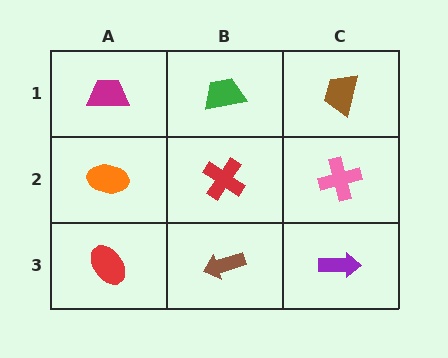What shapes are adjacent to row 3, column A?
An orange ellipse (row 2, column A), a brown arrow (row 3, column B).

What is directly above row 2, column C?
A brown trapezoid.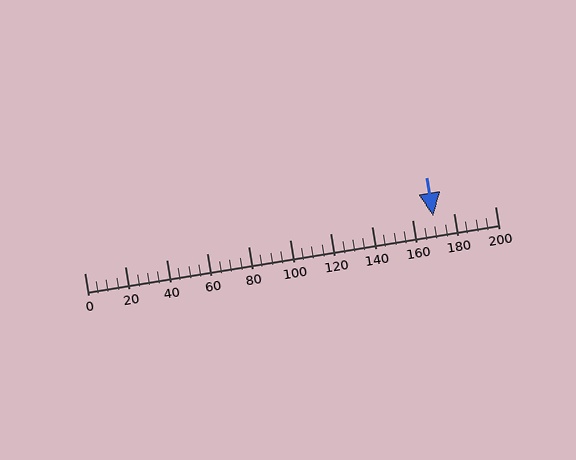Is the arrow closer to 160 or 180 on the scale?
The arrow is closer to 180.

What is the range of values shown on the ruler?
The ruler shows values from 0 to 200.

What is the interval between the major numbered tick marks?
The major tick marks are spaced 20 units apart.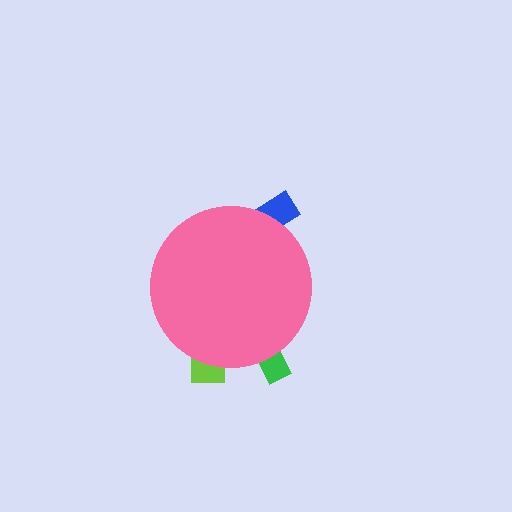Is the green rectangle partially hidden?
Yes, the green rectangle is partially hidden behind the pink circle.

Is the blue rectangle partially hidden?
Yes, the blue rectangle is partially hidden behind the pink circle.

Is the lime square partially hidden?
Yes, the lime square is partially hidden behind the pink circle.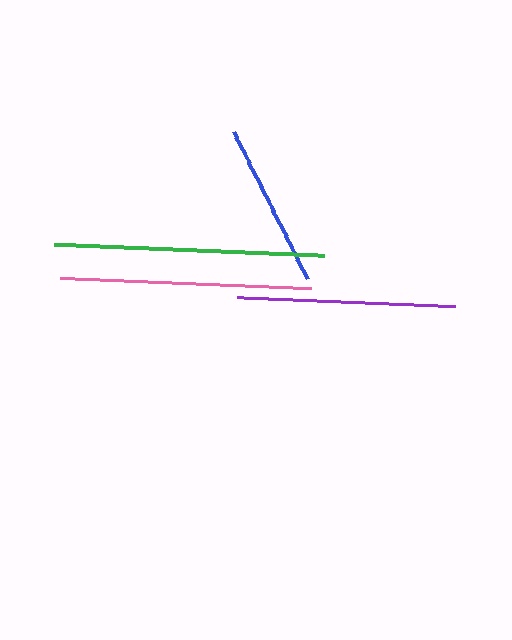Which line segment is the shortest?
The blue line is the shortest at approximately 164 pixels.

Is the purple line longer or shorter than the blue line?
The purple line is longer than the blue line.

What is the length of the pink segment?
The pink segment is approximately 252 pixels long.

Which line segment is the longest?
The green line is the longest at approximately 270 pixels.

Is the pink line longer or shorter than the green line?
The green line is longer than the pink line.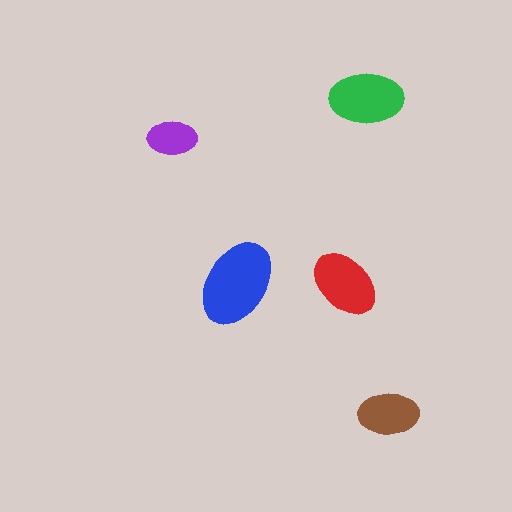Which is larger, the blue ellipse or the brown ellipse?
The blue one.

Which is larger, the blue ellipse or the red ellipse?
The blue one.